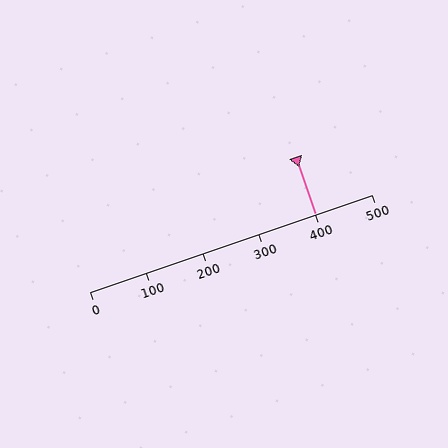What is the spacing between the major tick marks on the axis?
The major ticks are spaced 100 apart.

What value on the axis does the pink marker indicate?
The marker indicates approximately 400.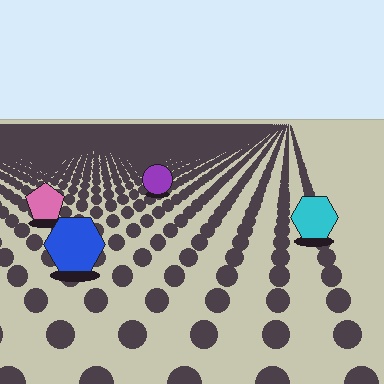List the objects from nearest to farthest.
From nearest to farthest: the blue hexagon, the cyan hexagon, the pink pentagon, the purple circle.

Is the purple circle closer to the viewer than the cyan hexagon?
No. The cyan hexagon is closer — you can tell from the texture gradient: the ground texture is coarser near it.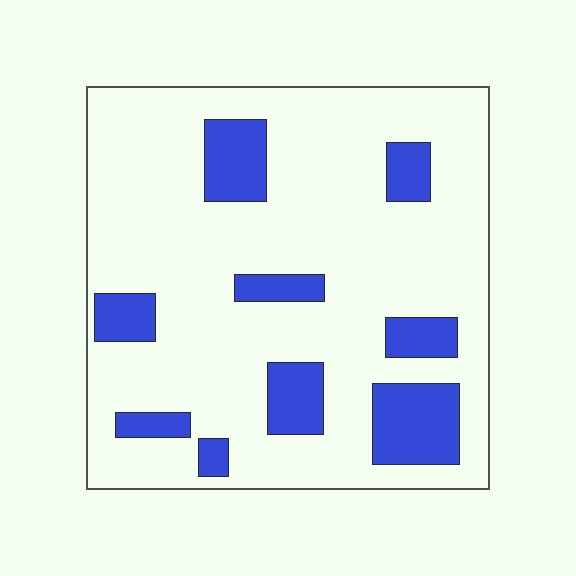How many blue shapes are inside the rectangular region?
9.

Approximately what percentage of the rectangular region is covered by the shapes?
Approximately 20%.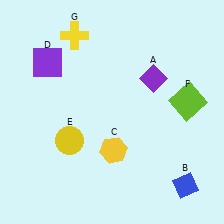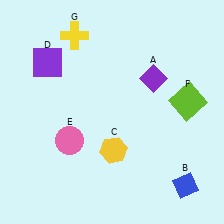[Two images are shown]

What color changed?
The circle (E) changed from yellow in Image 1 to pink in Image 2.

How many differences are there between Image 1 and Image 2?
There is 1 difference between the two images.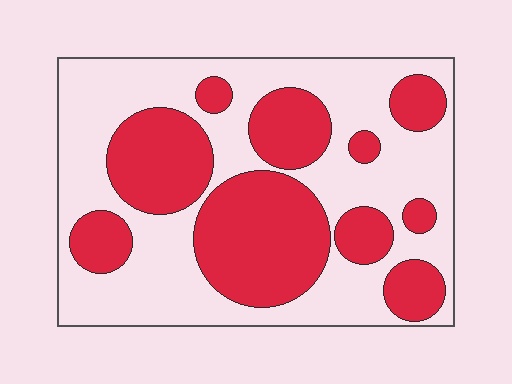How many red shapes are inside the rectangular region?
10.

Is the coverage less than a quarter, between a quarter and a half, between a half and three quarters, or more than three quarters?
Between a quarter and a half.